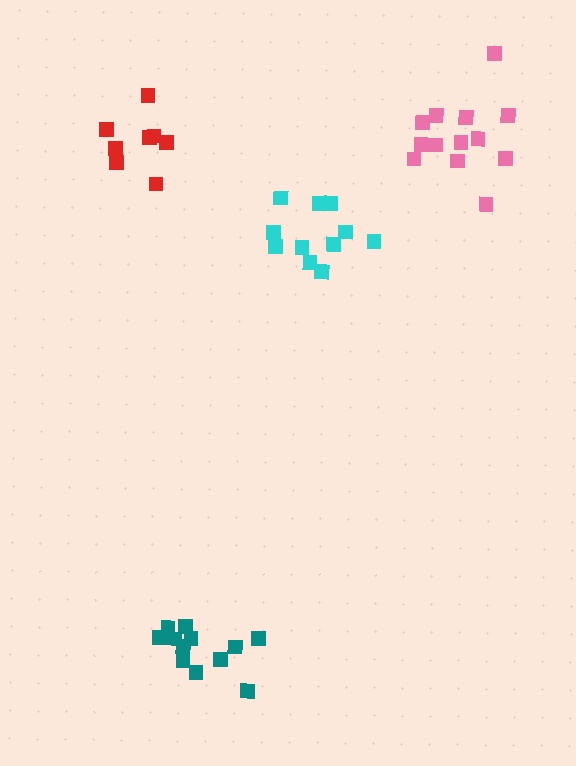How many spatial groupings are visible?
There are 4 spatial groupings.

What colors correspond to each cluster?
The clusters are colored: red, teal, pink, cyan.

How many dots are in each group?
Group 1: 8 dots, Group 2: 12 dots, Group 3: 13 dots, Group 4: 11 dots (44 total).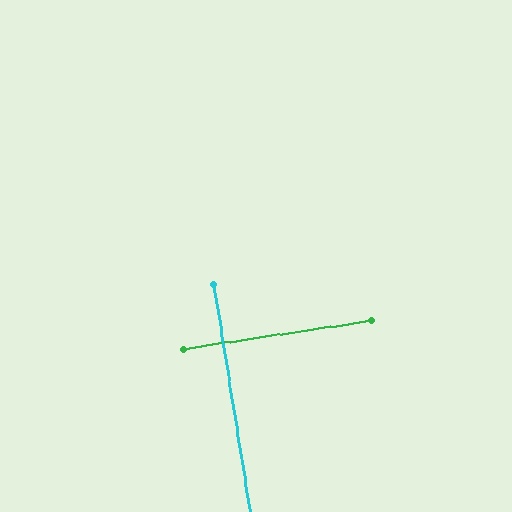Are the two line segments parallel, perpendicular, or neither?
Perpendicular — they meet at approximately 90°.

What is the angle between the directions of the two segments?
Approximately 90 degrees.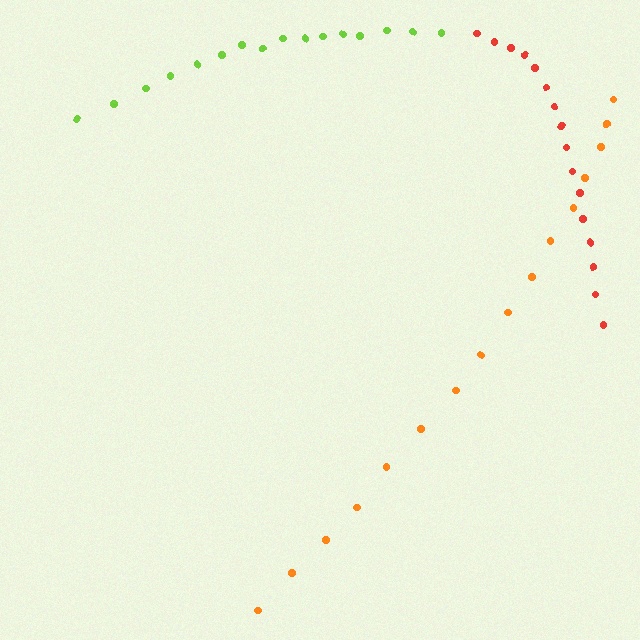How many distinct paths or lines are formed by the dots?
There are 3 distinct paths.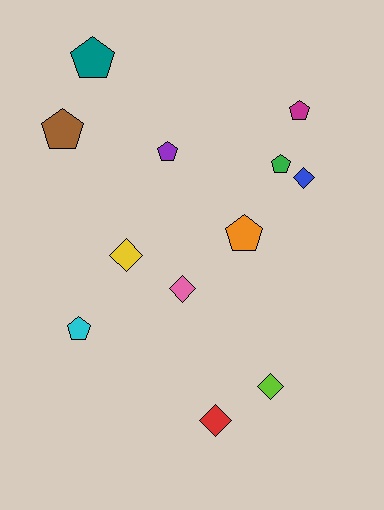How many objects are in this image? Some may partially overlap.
There are 12 objects.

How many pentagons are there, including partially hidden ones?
There are 7 pentagons.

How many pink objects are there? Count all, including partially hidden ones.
There is 1 pink object.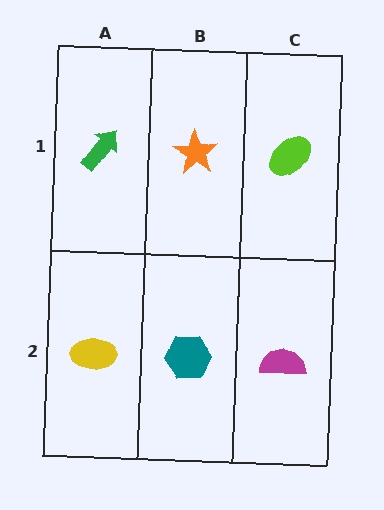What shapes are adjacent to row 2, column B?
An orange star (row 1, column B), a yellow ellipse (row 2, column A), a magenta semicircle (row 2, column C).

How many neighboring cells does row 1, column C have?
2.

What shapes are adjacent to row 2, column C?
A lime ellipse (row 1, column C), a teal hexagon (row 2, column B).